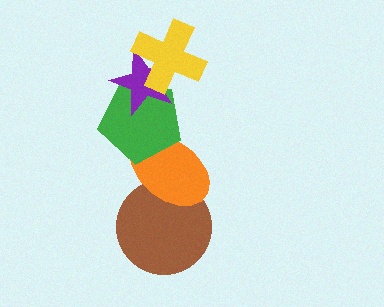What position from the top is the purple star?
The purple star is 2nd from the top.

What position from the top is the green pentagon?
The green pentagon is 3rd from the top.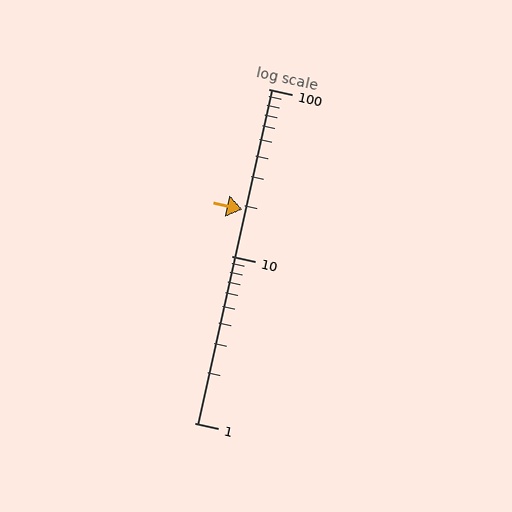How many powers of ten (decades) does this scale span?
The scale spans 2 decades, from 1 to 100.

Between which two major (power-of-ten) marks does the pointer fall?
The pointer is between 10 and 100.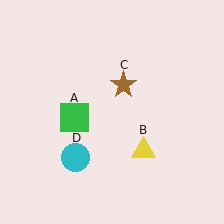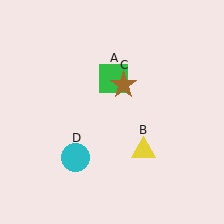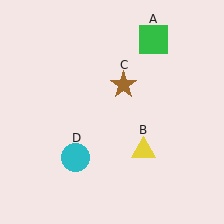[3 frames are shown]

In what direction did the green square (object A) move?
The green square (object A) moved up and to the right.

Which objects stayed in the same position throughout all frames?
Yellow triangle (object B) and brown star (object C) and cyan circle (object D) remained stationary.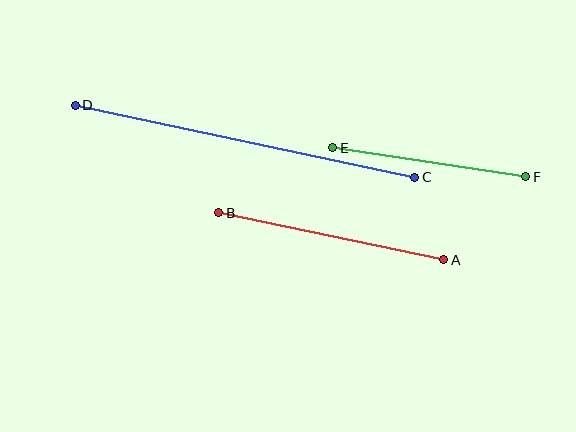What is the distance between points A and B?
The distance is approximately 230 pixels.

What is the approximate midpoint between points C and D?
The midpoint is at approximately (245, 141) pixels.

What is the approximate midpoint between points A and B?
The midpoint is at approximately (331, 236) pixels.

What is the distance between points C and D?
The distance is approximately 347 pixels.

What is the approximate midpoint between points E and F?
The midpoint is at approximately (429, 162) pixels.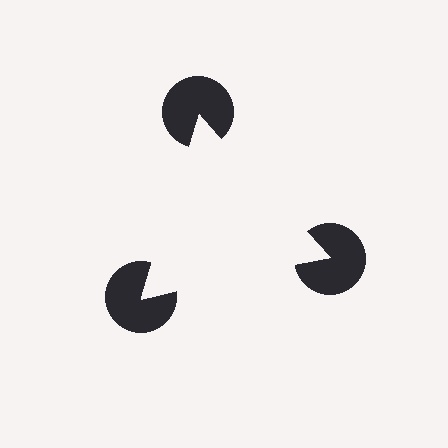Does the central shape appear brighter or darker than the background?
It typically appears slightly brighter than the background, even though no actual brightness change is drawn.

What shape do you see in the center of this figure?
An illusory triangle — its edges are inferred from the aligned wedge cuts in the pac-man discs, not physically drawn.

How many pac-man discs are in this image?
There are 3 — one at each vertex of the illusory triangle.